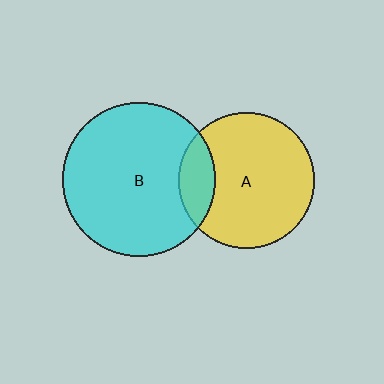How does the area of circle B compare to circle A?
Approximately 1.3 times.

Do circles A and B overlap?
Yes.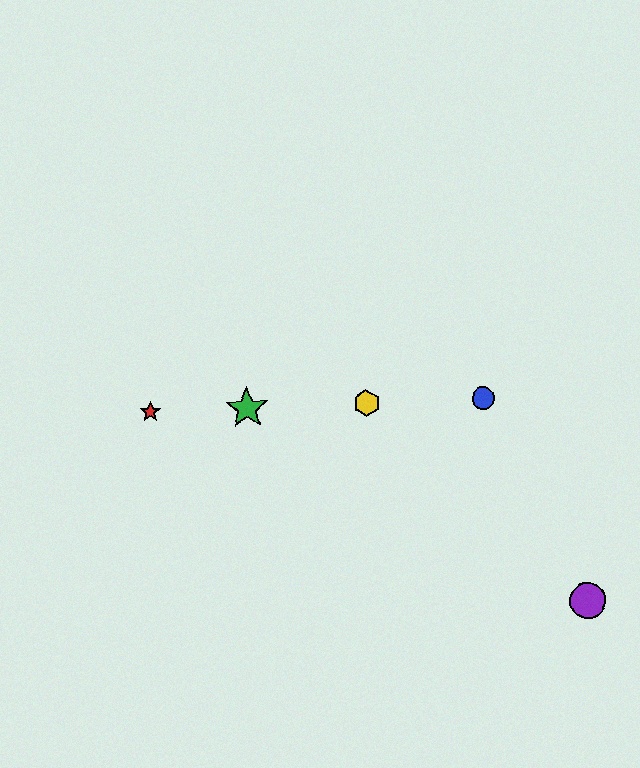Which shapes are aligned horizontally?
The red star, the blue circle, the green star, the yellow hexagon are aligned horizontally.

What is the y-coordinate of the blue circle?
The blue circle is at y≈398.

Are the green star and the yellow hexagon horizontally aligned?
Yes, both are at y≈408.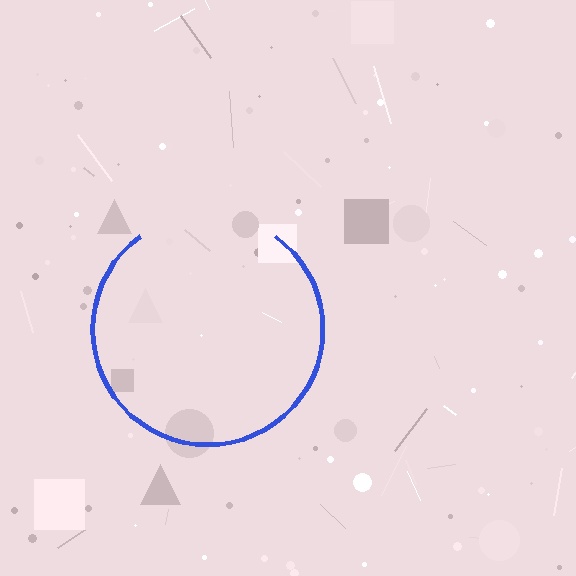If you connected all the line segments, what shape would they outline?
They would outline a circle.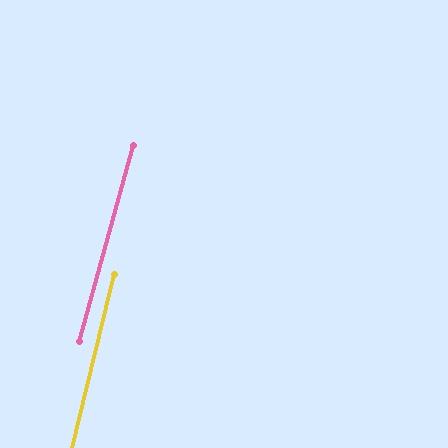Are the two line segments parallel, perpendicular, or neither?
Parallel — their directions differ by only 1.7°.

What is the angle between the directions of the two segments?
Approximately 2 degrees.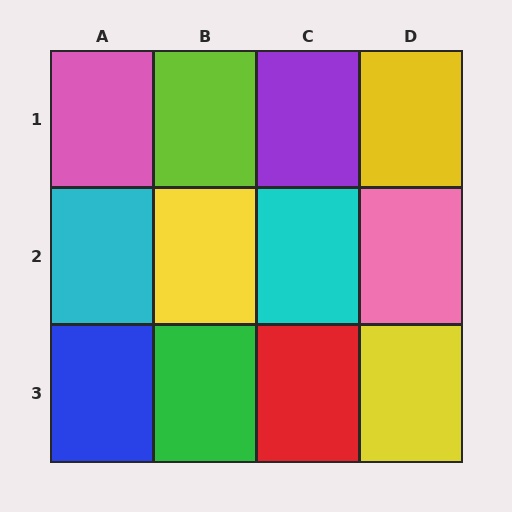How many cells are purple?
1 cell is purple.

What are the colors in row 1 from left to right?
Pink, lime, purple, yellow.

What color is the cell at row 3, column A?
Blue.